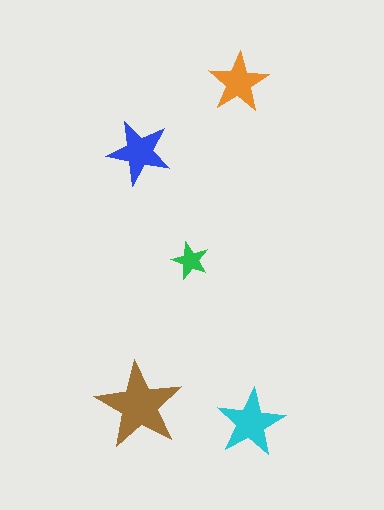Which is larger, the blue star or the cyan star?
The cyan one.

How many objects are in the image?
There are 5 objects in the image.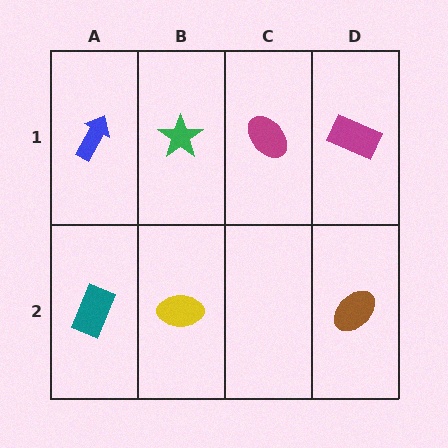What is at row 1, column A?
A blue arrow.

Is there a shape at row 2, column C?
No, that cell is empty.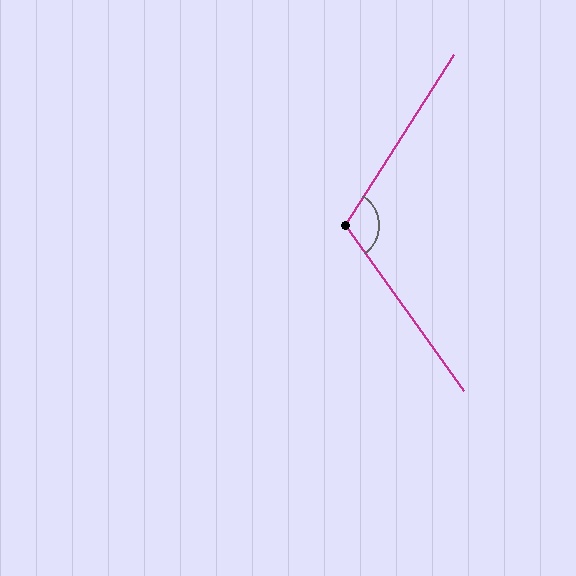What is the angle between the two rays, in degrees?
Approximately 112 degrees.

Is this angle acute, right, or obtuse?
It is obtuse.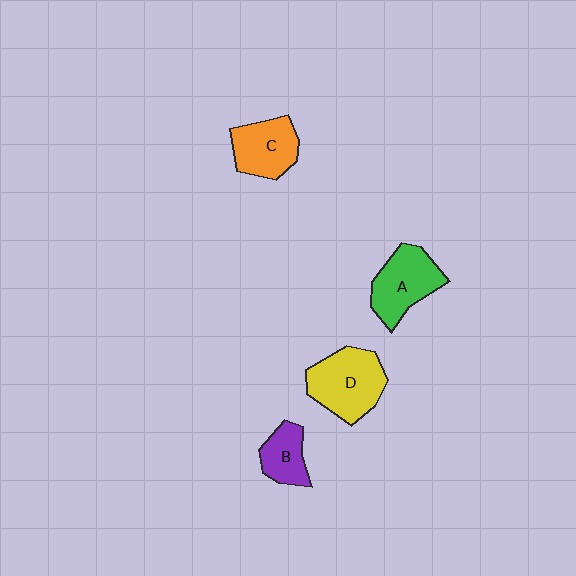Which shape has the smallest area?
Shape B (purple).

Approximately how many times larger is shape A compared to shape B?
Approximately 1.6 times.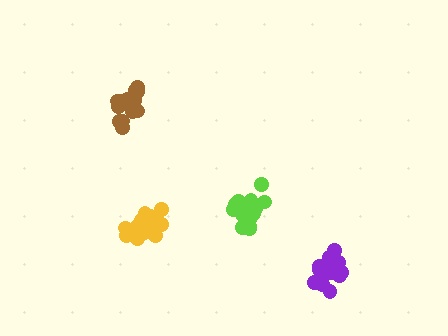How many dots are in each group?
Group 1: 20 dots, Group 2: 20 dots, Group 3: 19 dots, Group 4: 18 dots (77 total).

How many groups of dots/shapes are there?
There are 4 groups.